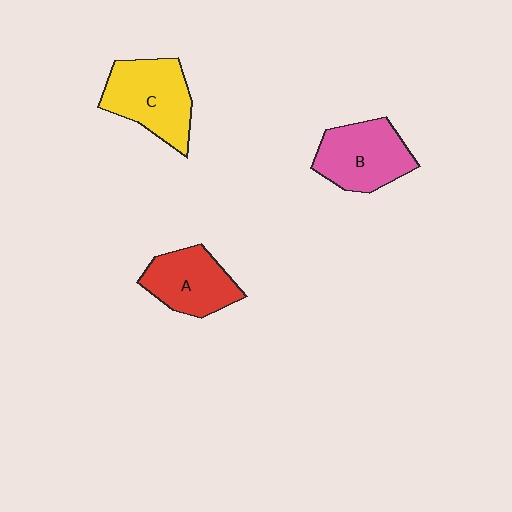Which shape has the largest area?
Shape C (yellow).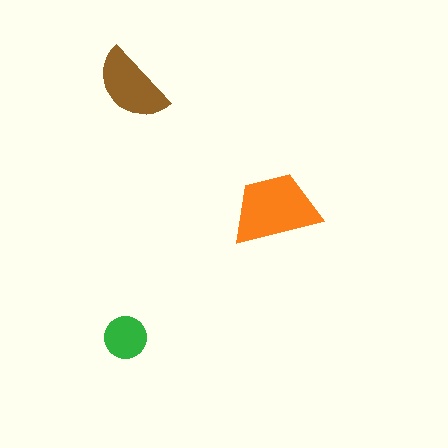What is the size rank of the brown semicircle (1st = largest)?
2nd.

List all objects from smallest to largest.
The green circle, the brown semicircle, the orange trapezoid.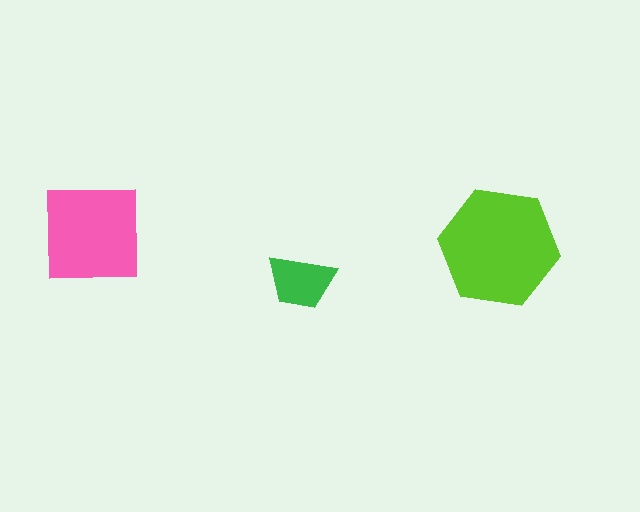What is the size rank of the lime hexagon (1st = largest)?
1st.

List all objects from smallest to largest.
The green trapezoid, the pink square, the lime hexagon.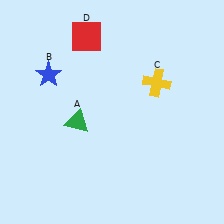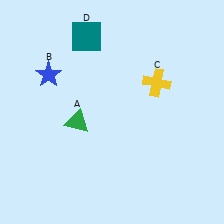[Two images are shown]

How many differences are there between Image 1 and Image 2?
There is 1 difference between the two images.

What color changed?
The square (D) changed from red in Image 1 to teal in Image 2.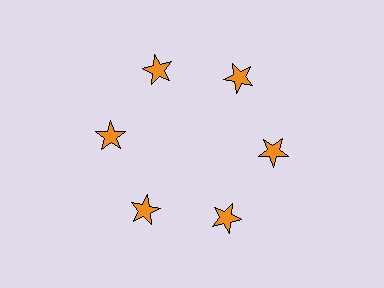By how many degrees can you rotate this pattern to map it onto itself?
The pattern maps onto itself every 60 degrees of rotation.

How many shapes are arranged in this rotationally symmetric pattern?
There are 6 shapes, arranged in 6 groups of 1.